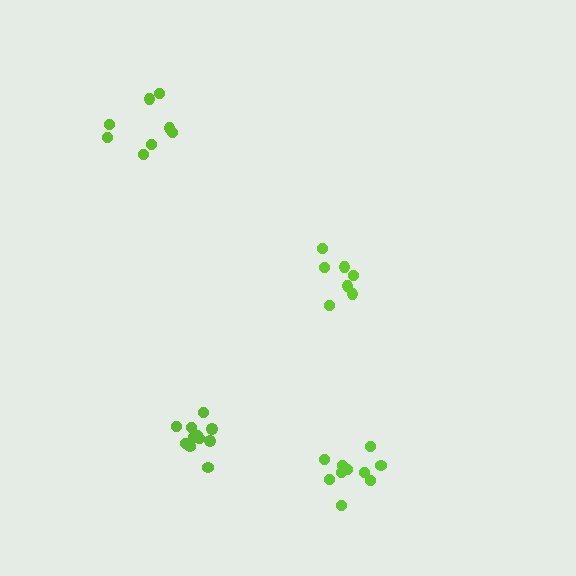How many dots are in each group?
Group 1: 10 dots, Group 2: 8 dots, Group 3: 11 dots, Group 4: 7 dots (36 total).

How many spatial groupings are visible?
There are 4 spatial groupings.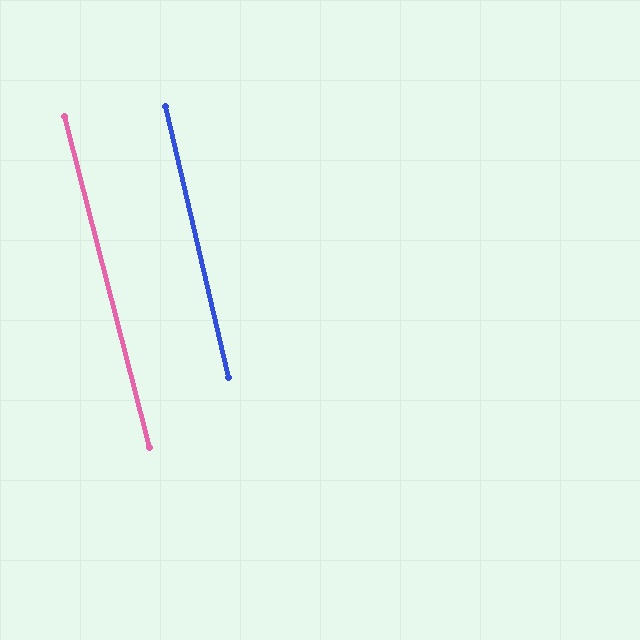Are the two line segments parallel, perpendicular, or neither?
Parallel — their directions differ by only 1.5°.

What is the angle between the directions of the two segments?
Approximately 2 degrees.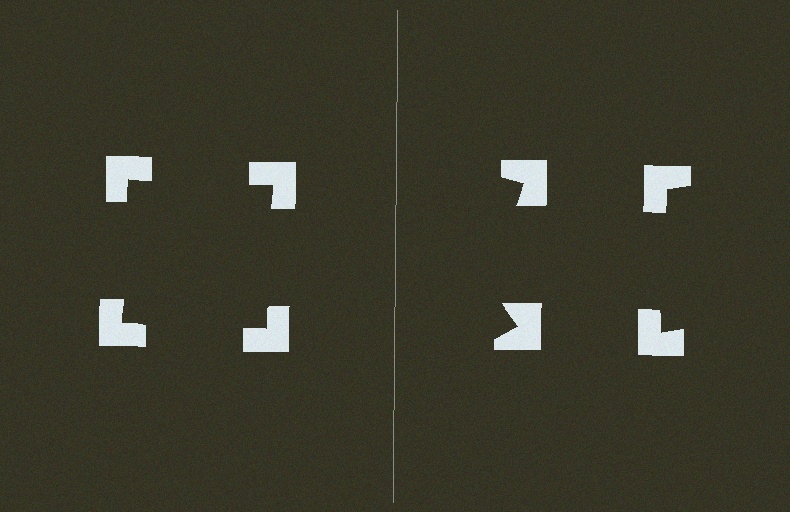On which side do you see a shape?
An illusory square appears on the left side. On the right side the wedge cuts are rotated, so no coherent shape forms.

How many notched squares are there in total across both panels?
8 — 4 on each side.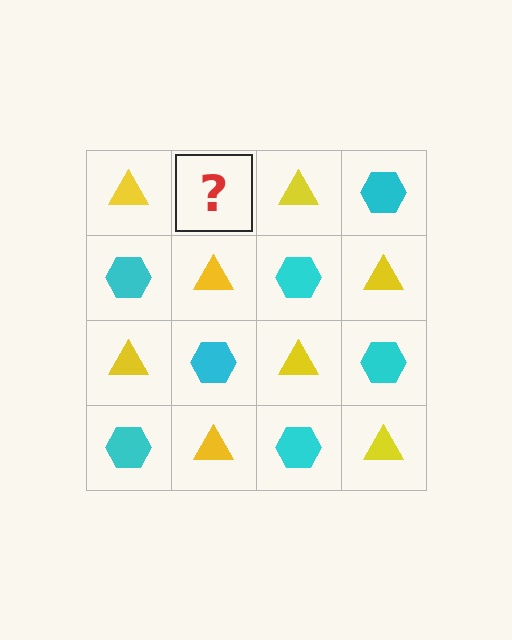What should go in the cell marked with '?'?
The missing cell should contain a cyan hexagon.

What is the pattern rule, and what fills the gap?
The rule is that it alternates yellow triangle and cyan hexagon in a checkerboard pattern. The gap should be filled with a cyan hexagon.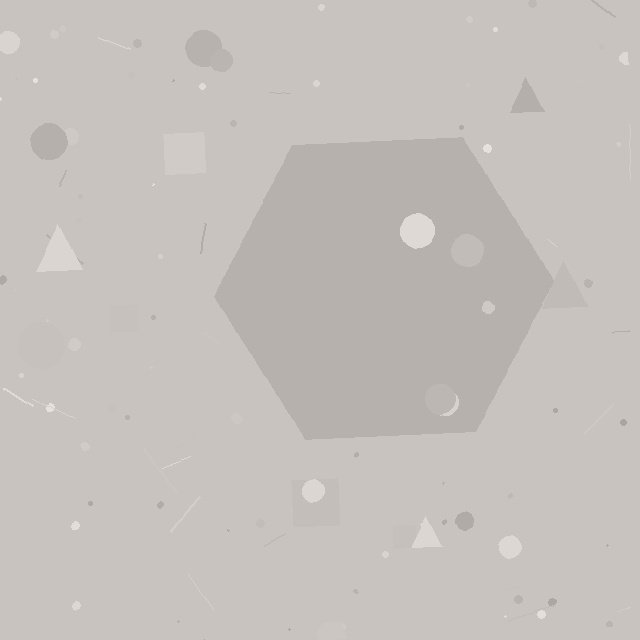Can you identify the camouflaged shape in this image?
The camouflaged shape is a hexagon.